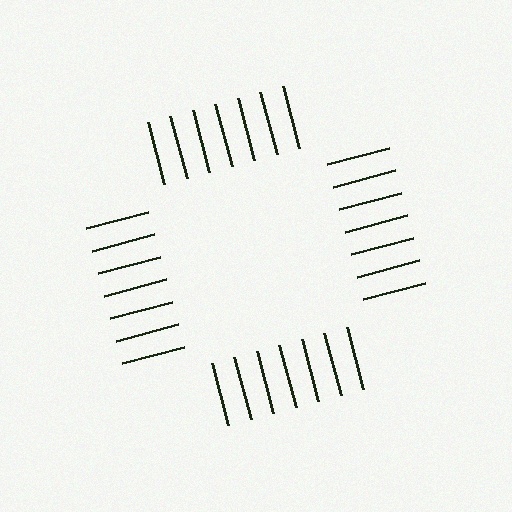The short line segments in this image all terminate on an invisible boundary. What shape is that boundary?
An illusory square — the line segments terminate on its edges but no continuous stroke is drawn.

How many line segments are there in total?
28 — 7 along each of the 4 edges.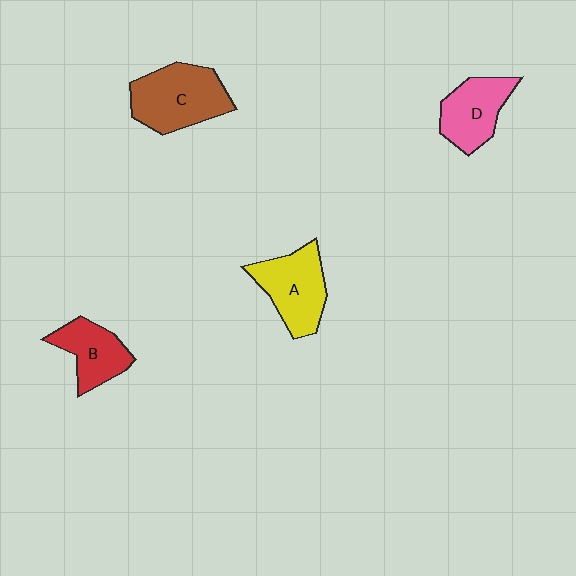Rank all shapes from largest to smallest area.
From largest to smallest: C (brown), A (yellow), D (pink), B (red).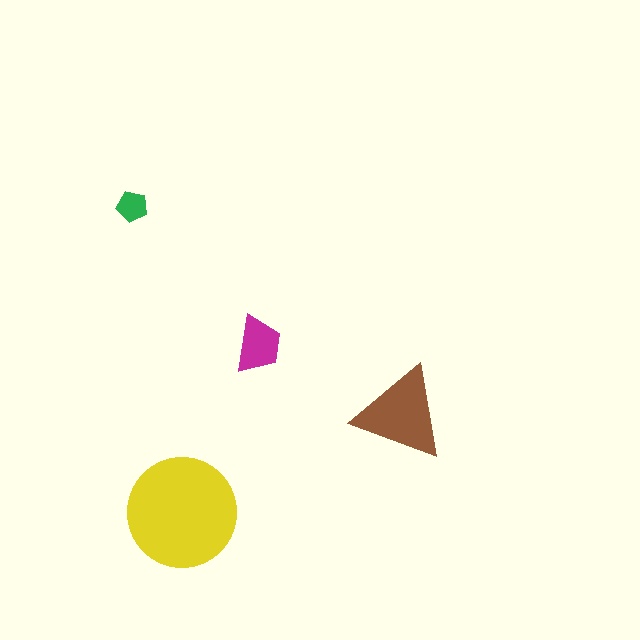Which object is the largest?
The yellow circle.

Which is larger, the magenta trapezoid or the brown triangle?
The brown triangle.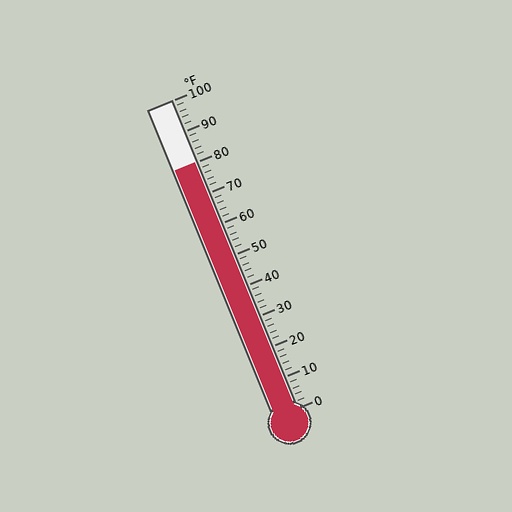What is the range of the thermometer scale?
The thermometer scale ranges from 0°F to 100°F.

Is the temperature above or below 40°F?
The temperature is above 40°F.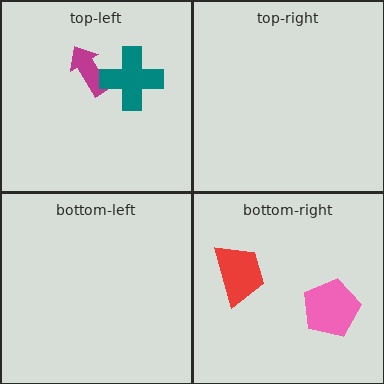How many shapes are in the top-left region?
2.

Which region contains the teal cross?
The top-left region.